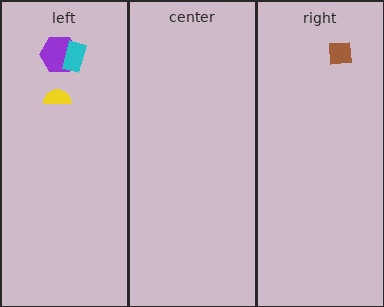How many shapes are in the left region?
3.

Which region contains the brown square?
The right region.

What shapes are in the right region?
The brown square.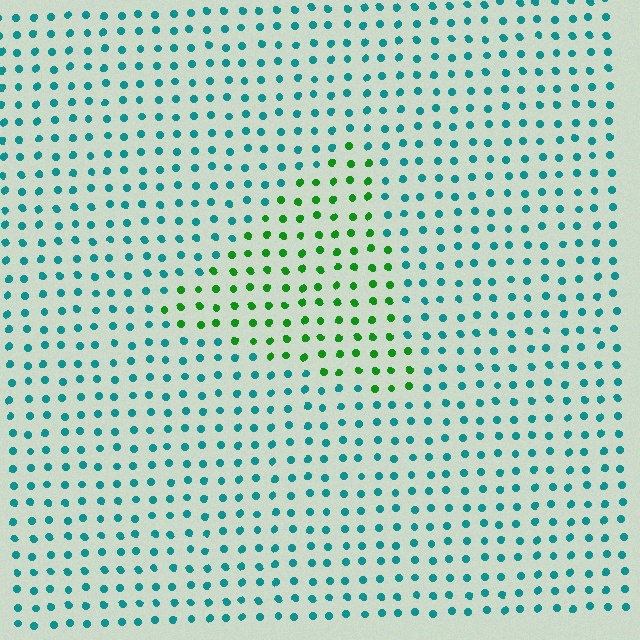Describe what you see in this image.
The image is filled with small teal elements in a uniform arrangement. A triangle-shaped region is visible where the elements are tinted to a slightly different hue, forming a subtle color boundary.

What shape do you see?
I see a triangle.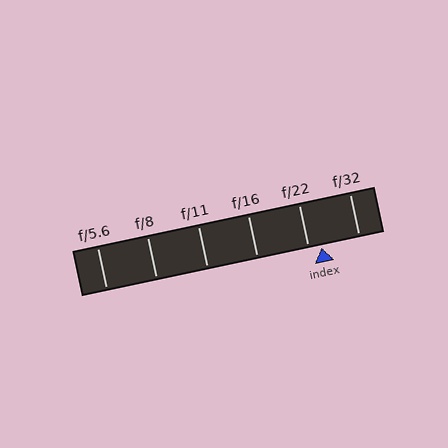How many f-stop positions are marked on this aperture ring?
There are 6 f-stop positions marked.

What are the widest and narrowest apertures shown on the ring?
The widest aperture shown is f/5.6 and the narrowest is f/32.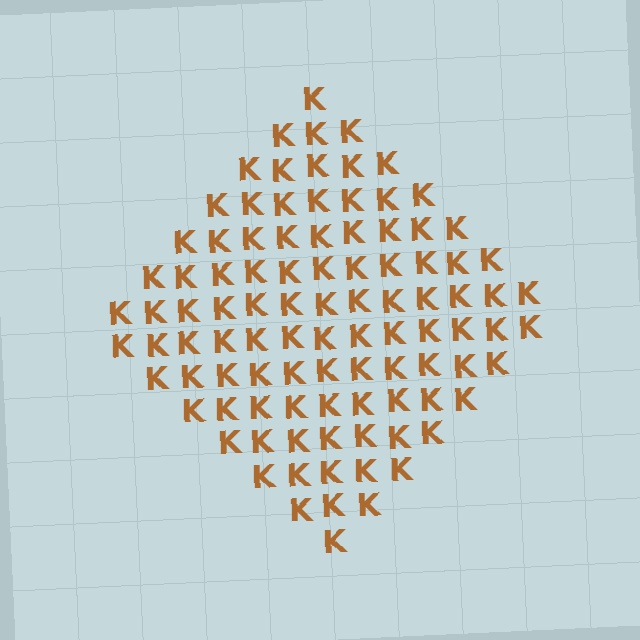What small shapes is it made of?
It is made of small letter K's.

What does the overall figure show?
The overall figure shows a diamond.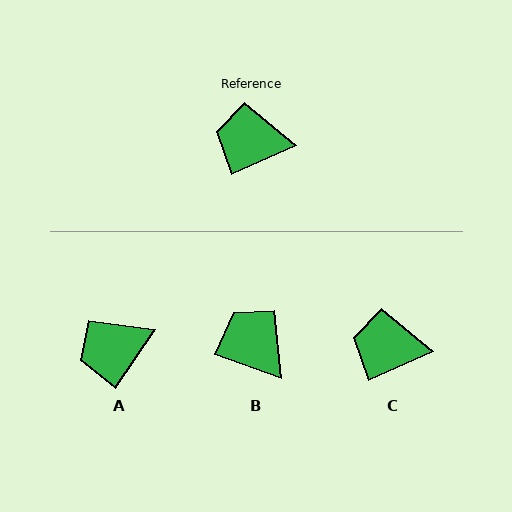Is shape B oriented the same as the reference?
No, it is off by about 44 degrees.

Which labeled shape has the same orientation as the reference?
C.